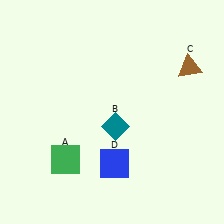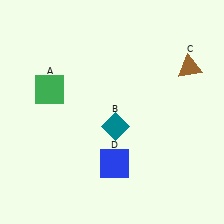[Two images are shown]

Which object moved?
The green square (A) moved up.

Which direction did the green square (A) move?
The green square (A) moved up.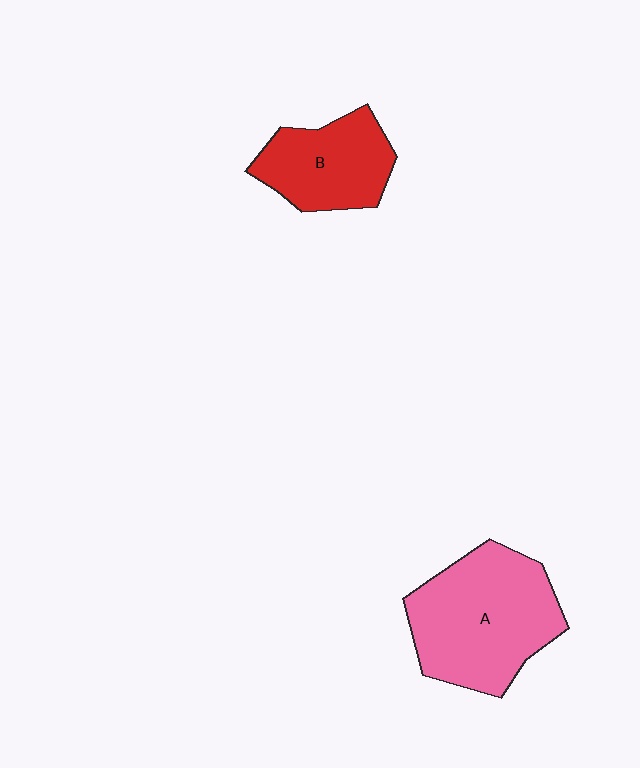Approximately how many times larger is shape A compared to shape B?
Approximately 1.6 times.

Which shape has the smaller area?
Shape B (red).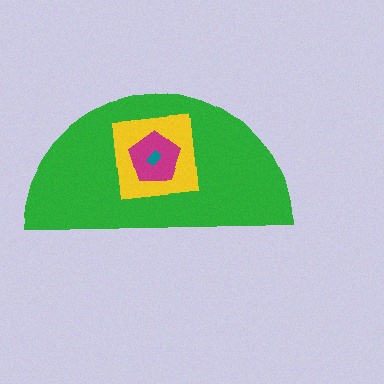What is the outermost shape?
The green semicircle.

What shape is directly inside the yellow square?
The magenta pentagon.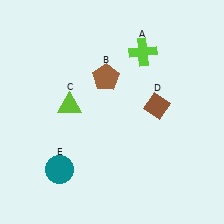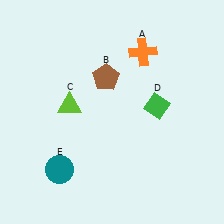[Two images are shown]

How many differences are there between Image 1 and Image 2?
There are 2 differences between the two images.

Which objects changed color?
A changed from lime to orange. D changed from brown to green.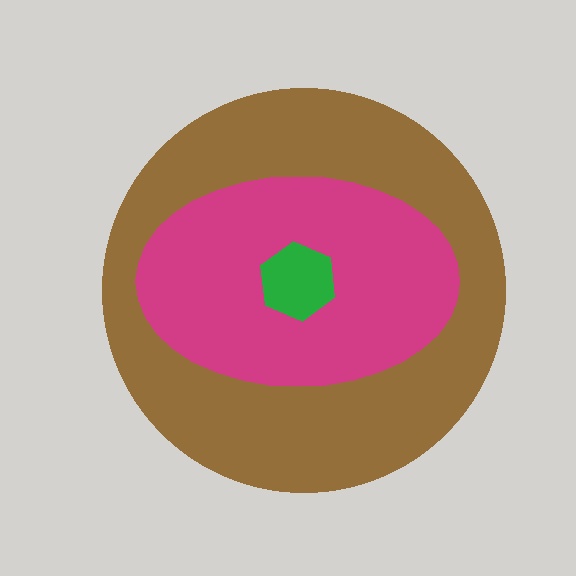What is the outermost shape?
The brown circle.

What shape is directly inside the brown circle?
The magenta ellipse.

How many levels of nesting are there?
3.